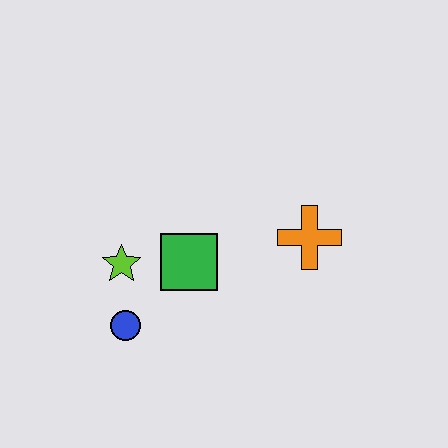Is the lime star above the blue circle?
Yes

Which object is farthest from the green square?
The orange cross is farthest from the green square.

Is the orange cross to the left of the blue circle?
No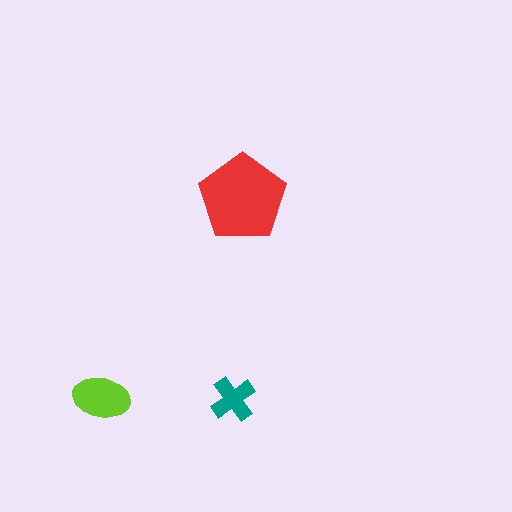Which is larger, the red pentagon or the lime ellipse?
The red pentagon.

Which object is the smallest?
The teal cross.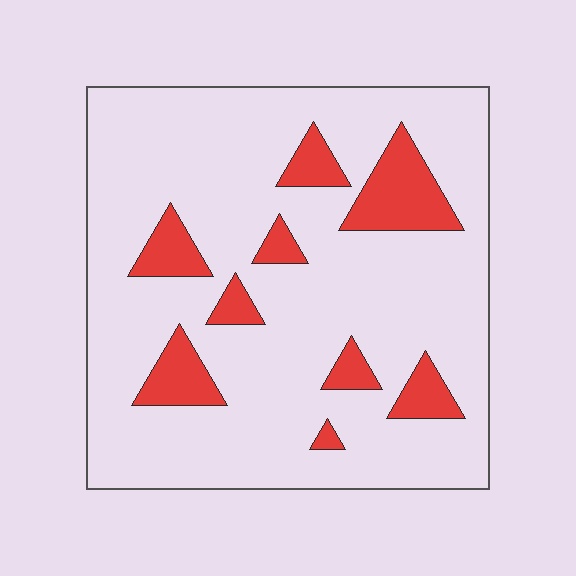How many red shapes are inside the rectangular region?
9.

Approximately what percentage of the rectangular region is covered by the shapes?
Approximately 15%.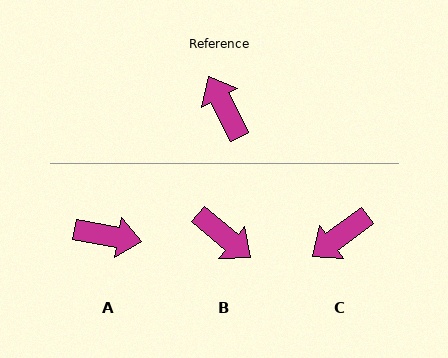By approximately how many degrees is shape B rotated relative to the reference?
Approximately 157 degrees clockwise.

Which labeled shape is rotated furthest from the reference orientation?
B, about 157 degrees away.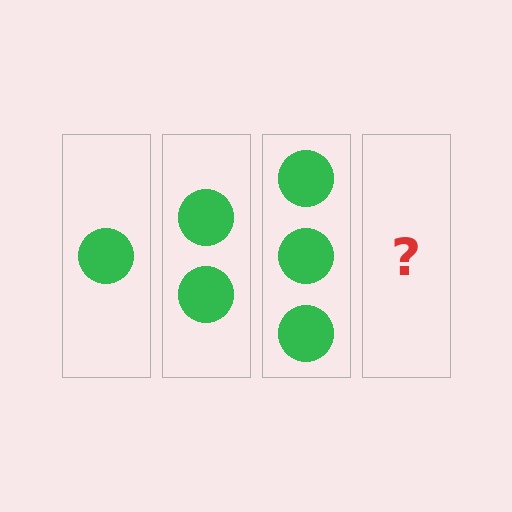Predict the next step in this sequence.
The next step is 4 circles.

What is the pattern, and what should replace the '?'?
The pattern is that each step adds one more circle. The '?' should be 4 circles.